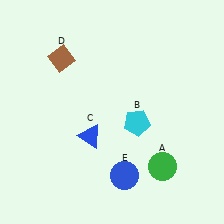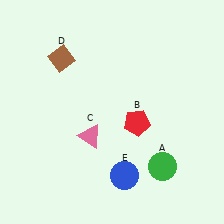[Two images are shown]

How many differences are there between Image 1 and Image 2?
There are 2 differences between the two images.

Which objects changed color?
B changed from cyan to red. C changed from blue to pink.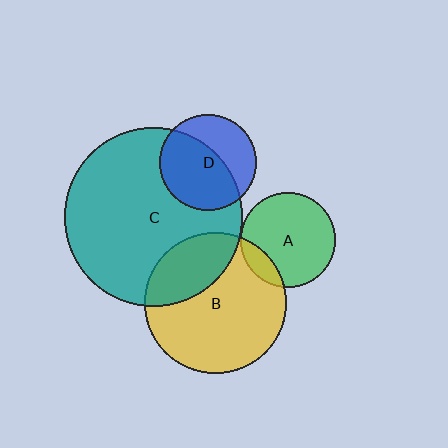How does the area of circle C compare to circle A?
Approximately 3.5 times.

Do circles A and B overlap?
Yes.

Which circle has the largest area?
Circle C (teal).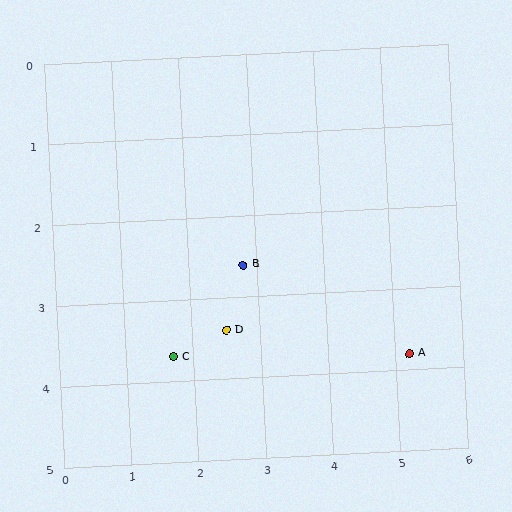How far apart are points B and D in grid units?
Points B and D are about 0.9 grid units apart.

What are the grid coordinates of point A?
Point A is at approximately (5.2, 3.8).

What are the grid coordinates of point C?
Point C is at approximately (1.7, 3.7).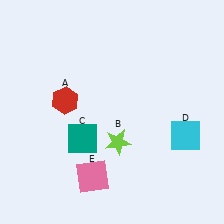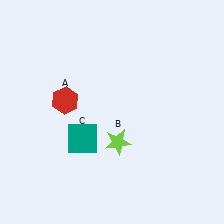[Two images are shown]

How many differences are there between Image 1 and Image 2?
There are 2 differences between the two images.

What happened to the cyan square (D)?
The cyan square (D) was removed in Image 2. It was in the bottom-right area of Image 1.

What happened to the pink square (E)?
The pink square (E) was removed in Image 2. It was in the bottom-left area of Image 1.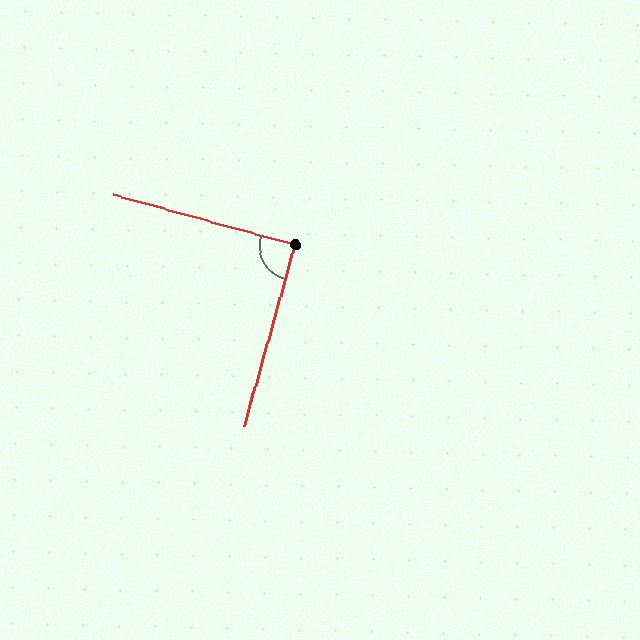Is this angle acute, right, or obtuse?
It is approximately a right angle.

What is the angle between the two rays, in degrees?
Approximately 90 degrees.